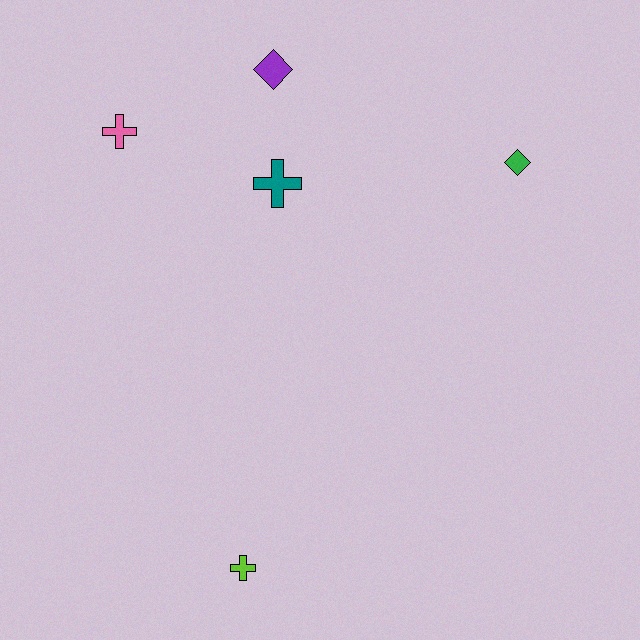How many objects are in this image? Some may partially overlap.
There are 5 objects.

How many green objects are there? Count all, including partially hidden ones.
There is 1 green object.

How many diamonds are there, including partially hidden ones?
There are 2 diamonds.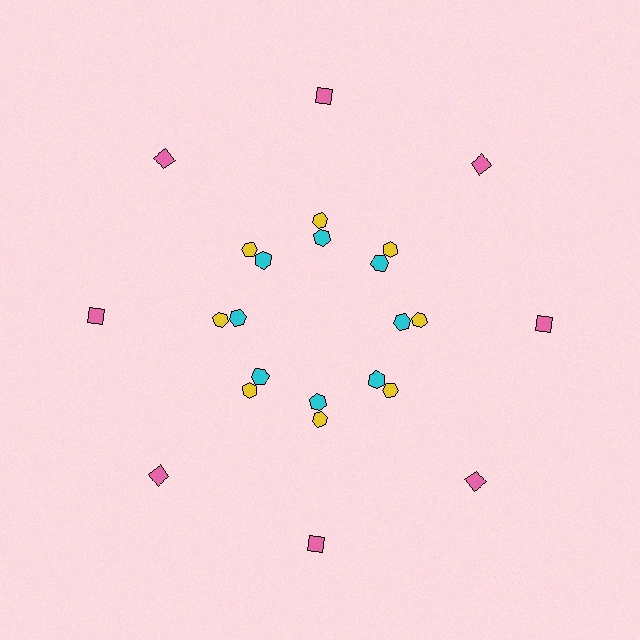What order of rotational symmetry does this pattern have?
This pattern has 8-fold rotational symmetry.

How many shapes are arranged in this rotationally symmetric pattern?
There are 24 shapes, arranged in 8 groups of 3.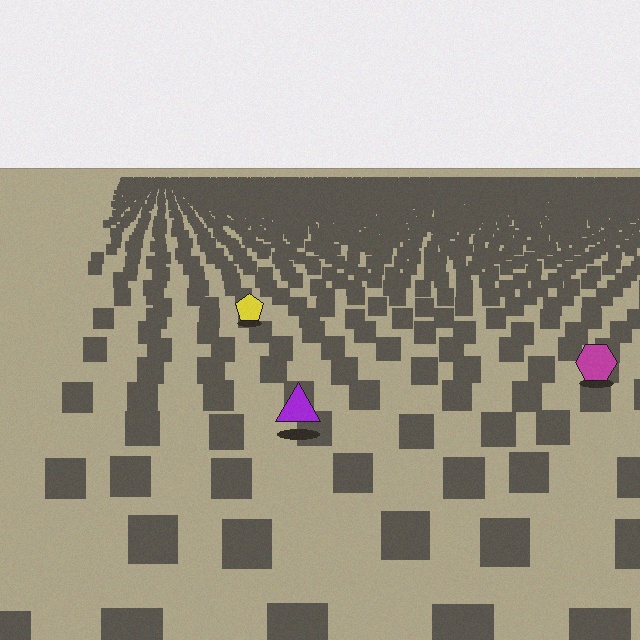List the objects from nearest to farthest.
From nearest to farthest: the purple triangle, the magenta hexagon, the yellow pentagon.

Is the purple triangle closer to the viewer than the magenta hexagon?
Yes. The purple triangle is closer — you can tell from the texture gradient: the ground texture is coarser near it.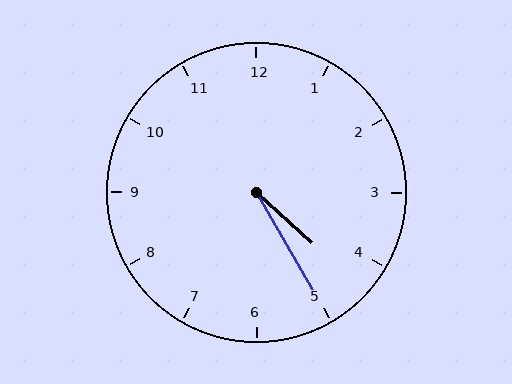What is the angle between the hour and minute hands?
Approximately 18 degrees.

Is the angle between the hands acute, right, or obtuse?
It is acute.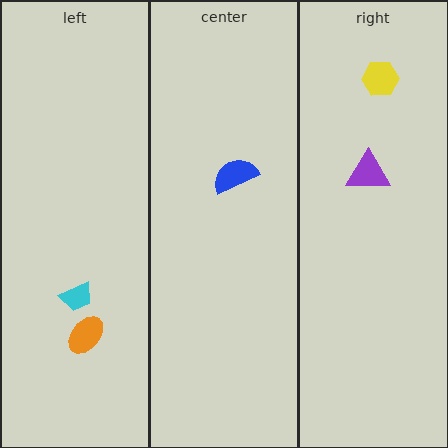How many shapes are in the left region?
2.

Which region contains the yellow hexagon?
The right region.